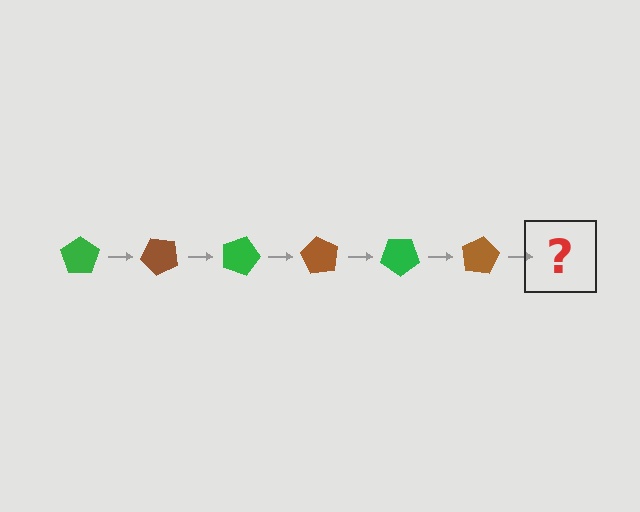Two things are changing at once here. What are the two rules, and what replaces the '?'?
The two rules are that it rotates 45 degrees each step and the color cycles through green and brown. The '?' should be a green pentagon, rotated 270 degrees from the start.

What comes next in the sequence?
The next element should be a green pentagon, rotated 270 degrees from the start.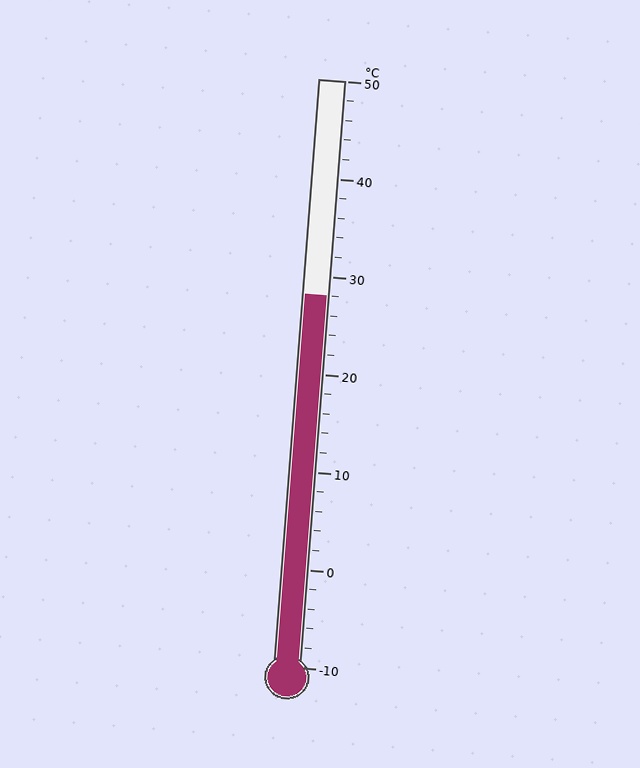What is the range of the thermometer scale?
The thermometer scale ranges from -10°C to 50°C.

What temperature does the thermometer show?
The thermometer shows approximately 28°C.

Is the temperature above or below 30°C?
The temperature is below 30°C.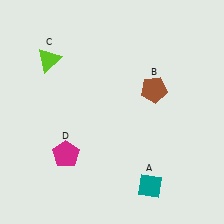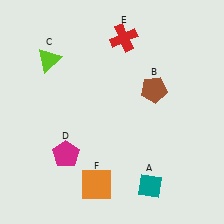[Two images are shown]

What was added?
A red cross (E), an orange square (F) were added in Image 2.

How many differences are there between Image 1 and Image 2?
There are 2 differences between the two images.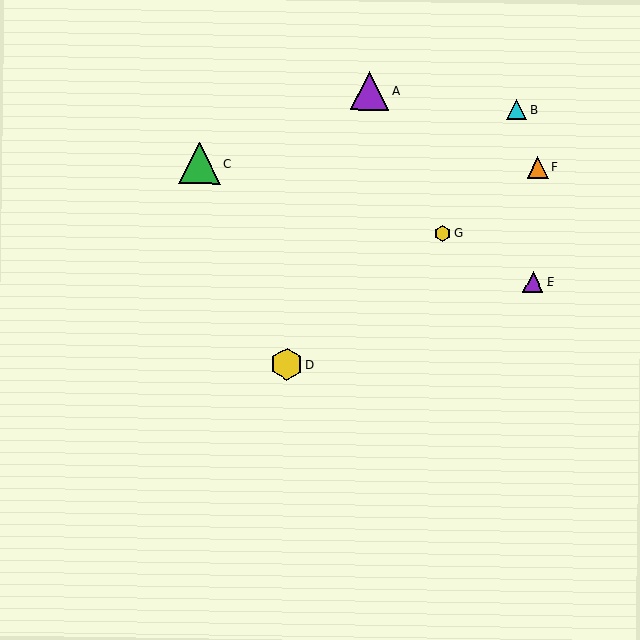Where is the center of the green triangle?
The center of the green triangle is at (199, 163).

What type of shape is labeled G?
Shape G is a yellow hexagon.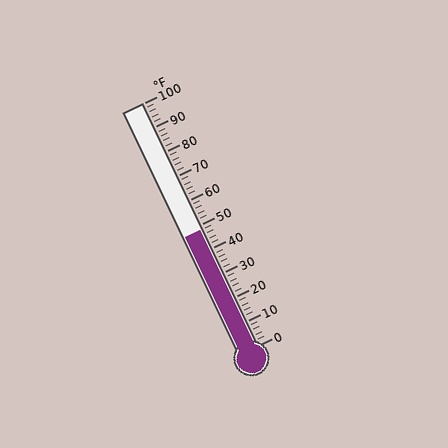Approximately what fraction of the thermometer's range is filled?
The thermometer is filled to approximately 50% of its range.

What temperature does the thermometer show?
The thermometer shows approximately 48°F.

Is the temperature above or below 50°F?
The temperature is below 50°F.